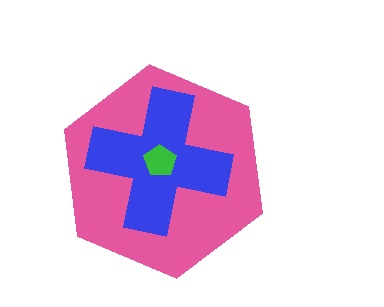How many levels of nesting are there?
3.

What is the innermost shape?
The green pentagon.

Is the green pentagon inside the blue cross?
Yes.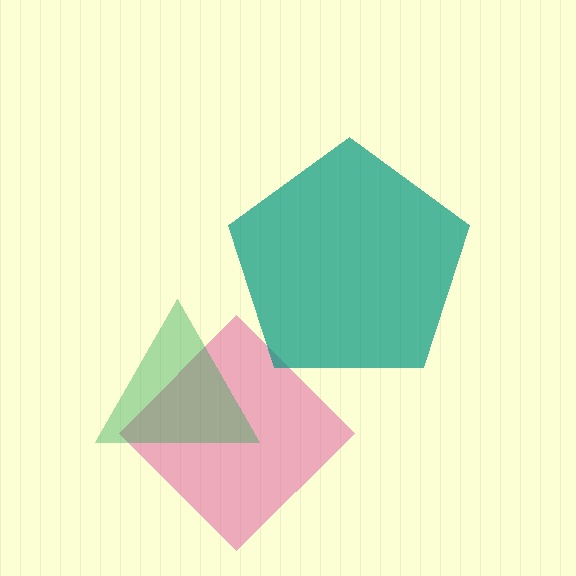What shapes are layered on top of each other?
The layered shapes are: a pink diamond, a green triangle, a teal pentagon.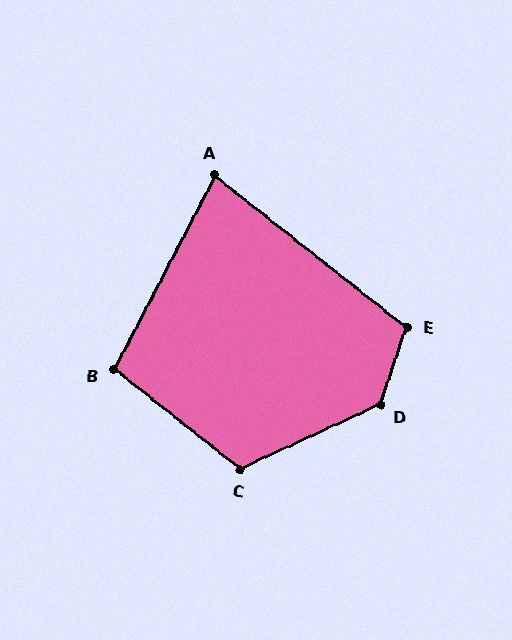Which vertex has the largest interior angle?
D, at approximately 133 degrees.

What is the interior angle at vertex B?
Approximately 101 degrees (obtuse).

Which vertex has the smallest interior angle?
A, at approximately 79 degrees.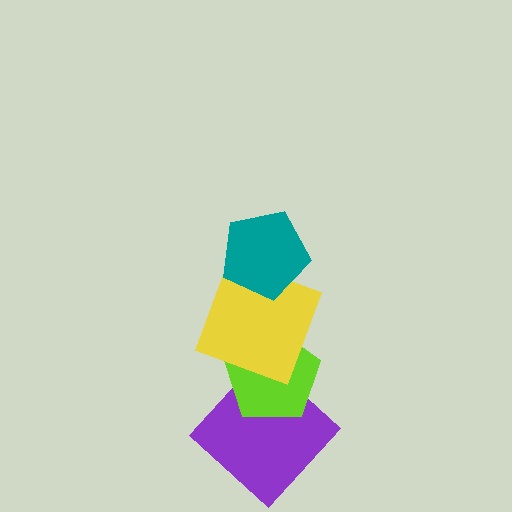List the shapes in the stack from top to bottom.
From top to bottom: the teal pentagon, the yellow square, the lime pentagon, the purple diamond.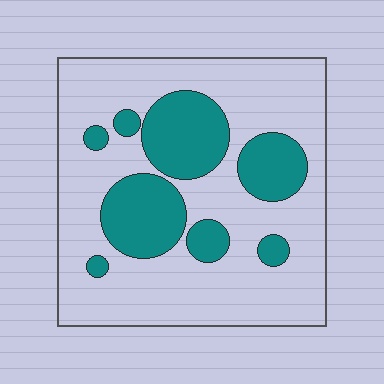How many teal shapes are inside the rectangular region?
8.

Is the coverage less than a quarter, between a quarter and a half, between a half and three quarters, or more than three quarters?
Between a quarter and a half.